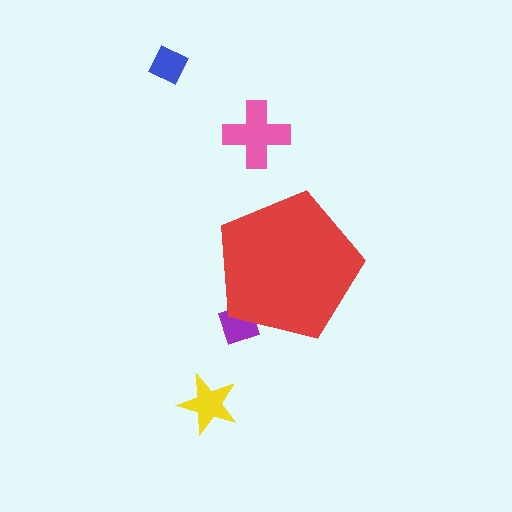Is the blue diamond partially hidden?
No, the blue diamond is fully visible.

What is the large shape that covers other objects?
A red pentagon.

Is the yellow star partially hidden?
No, the yellow star is fully visible.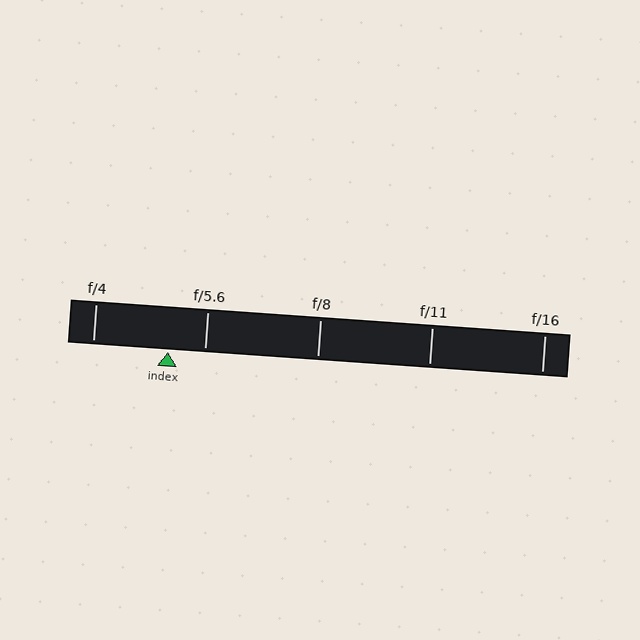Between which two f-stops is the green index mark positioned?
The index mark is between f/4 and f/5.6.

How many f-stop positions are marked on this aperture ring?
There are 5 f-stop positions marked.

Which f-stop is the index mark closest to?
The index mark is closest to f/5.6.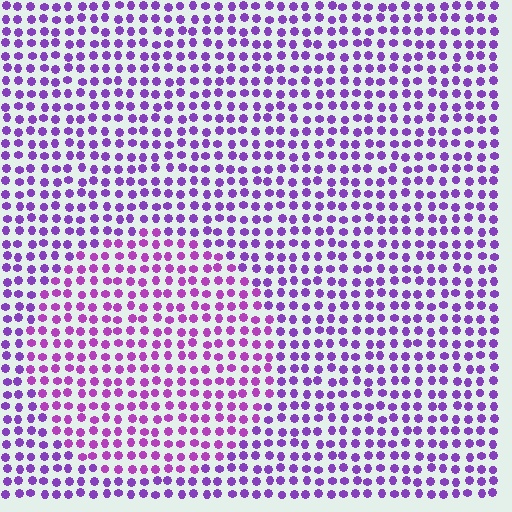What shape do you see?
I see a circle.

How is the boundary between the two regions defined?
The boundary is defined purely by a slight shift in hue (about 22 degrees). Spacing, size, and orientation are identical on both sides.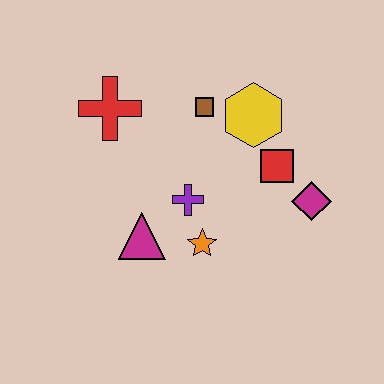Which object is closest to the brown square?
The yellow hexagon is closest to the brown square.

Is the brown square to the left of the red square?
Yes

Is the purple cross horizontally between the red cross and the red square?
Yes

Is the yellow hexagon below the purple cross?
No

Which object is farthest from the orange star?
The red cross is farthest from the orange star.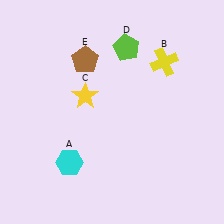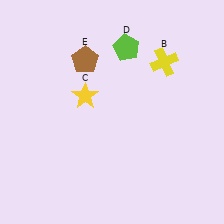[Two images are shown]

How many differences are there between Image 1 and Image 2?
There is 1 difference between the two images.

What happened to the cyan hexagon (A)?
The cyan hexagon (A) was removed in Image 2. It was in the bottom-left area of Image 1.